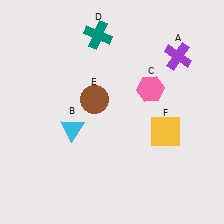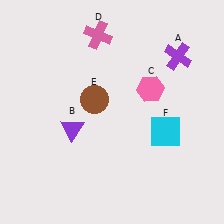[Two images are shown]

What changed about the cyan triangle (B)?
In Image 1, B is cyan. In Image 2, it changed to purple.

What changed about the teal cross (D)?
In Image 1, D is teal. In Image 2, it changed to pink.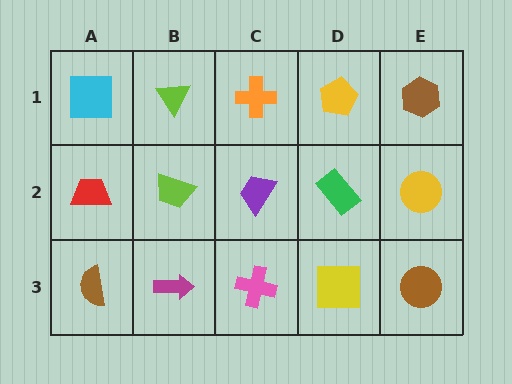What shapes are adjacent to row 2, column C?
An orange cross (row 1, column C), a pink cross (row 3, column C), a lime trapezoid (row 2, column B), a green rectangle (row 2, column D).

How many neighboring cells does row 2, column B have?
4.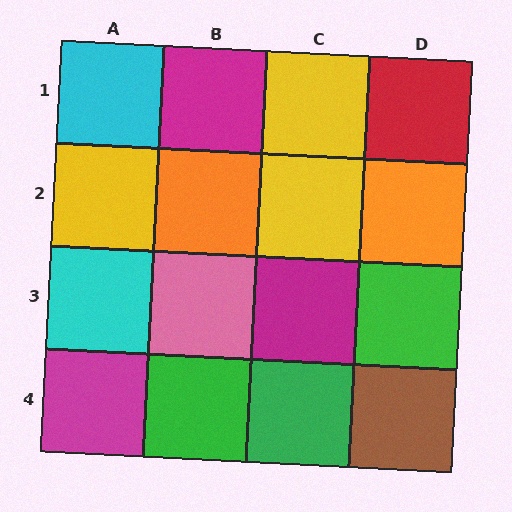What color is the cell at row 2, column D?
Orange.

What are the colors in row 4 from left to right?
Magenta, green, green, brown.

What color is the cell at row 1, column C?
Yellow.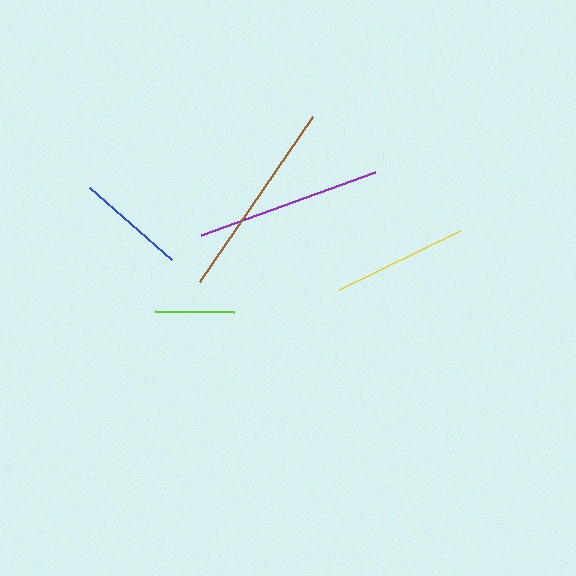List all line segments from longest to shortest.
From longest to shortest: brown, purple, yellow, blue, lime.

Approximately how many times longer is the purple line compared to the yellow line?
The purple line is approximately 1.4 times the length of the yellow line.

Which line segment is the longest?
The brown line is the longest at approximately 200 pixels.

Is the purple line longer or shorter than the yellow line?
The purple line is longer than the yellow line.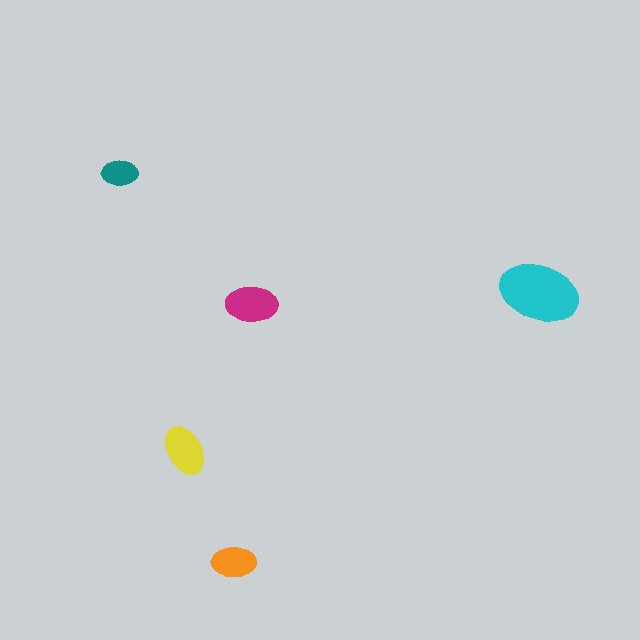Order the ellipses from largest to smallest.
the cyan one, the magenta one, the yellow one, the orange one, the teal one.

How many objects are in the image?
There are 5 objects in the image.